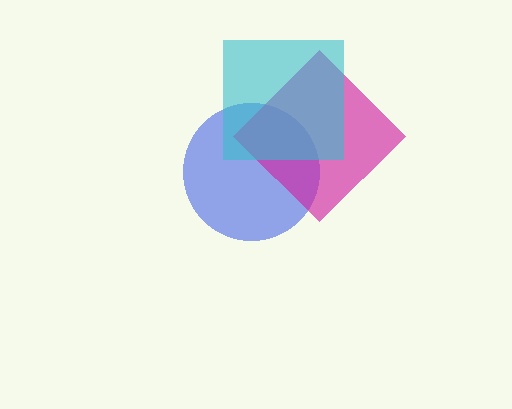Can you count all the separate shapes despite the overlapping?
Yes, there are 3 separate shapes.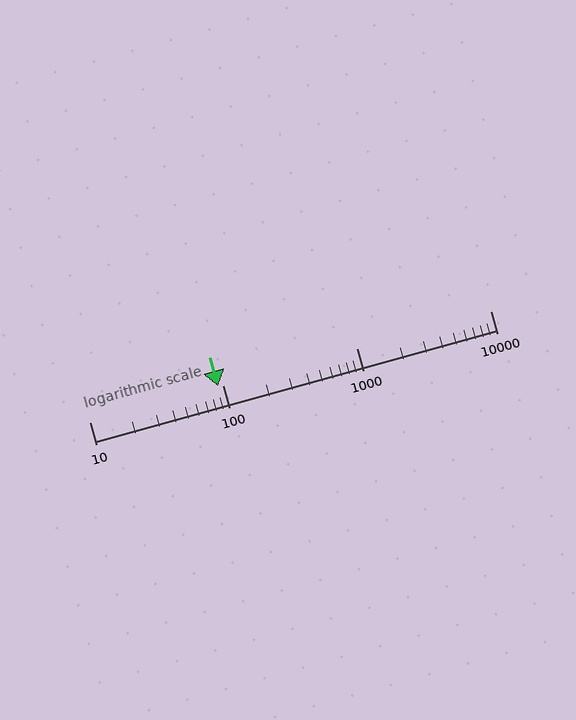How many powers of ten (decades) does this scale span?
The scale spans 3 decades, from 10 to 10000.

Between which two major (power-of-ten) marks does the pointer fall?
The pointer is between 10 and 100.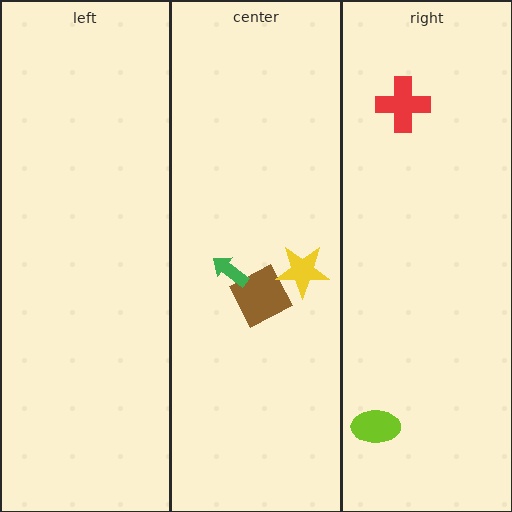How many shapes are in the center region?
3.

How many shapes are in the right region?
2.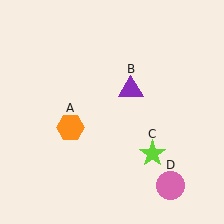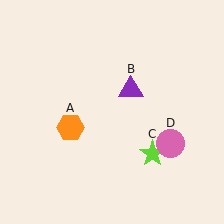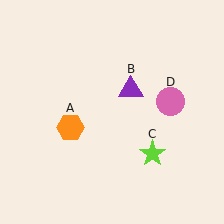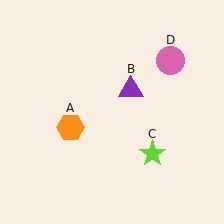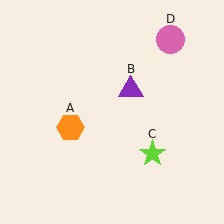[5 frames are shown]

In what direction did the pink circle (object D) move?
The pink circle (object D) moved up.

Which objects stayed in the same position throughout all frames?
Orange hexagon (object A) and purple triangle (object B) and lime star (object C) remained stationary.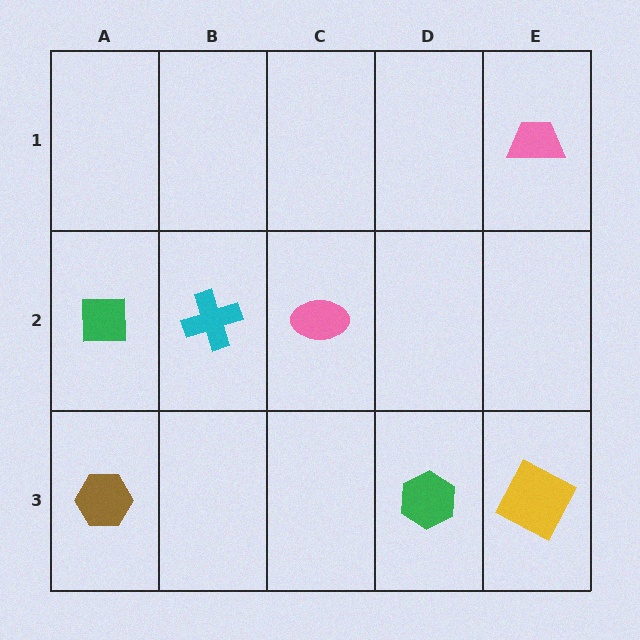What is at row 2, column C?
A pink ellipse.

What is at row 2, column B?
A cyan cross.